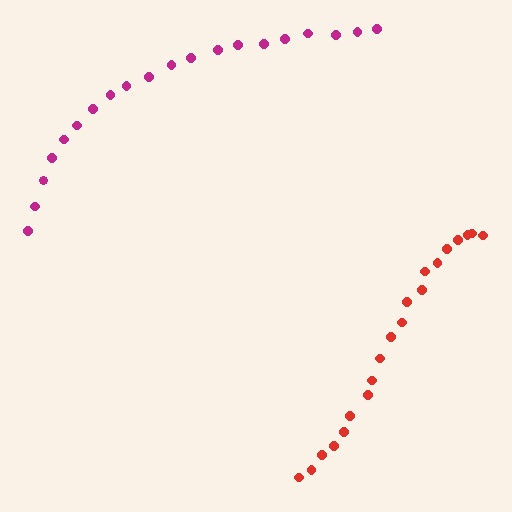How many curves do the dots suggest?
There are 2 distinct paths.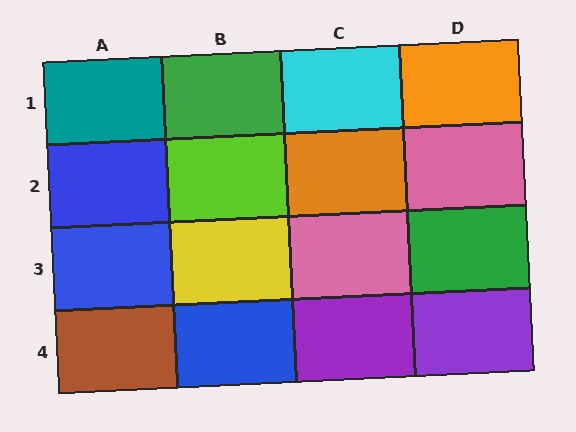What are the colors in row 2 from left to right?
Blue, lime, orange, pink.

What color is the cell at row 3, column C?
Pink.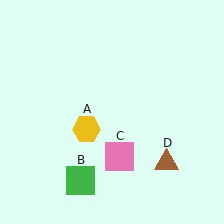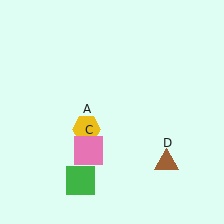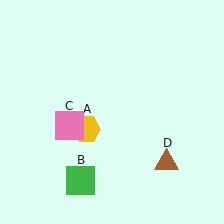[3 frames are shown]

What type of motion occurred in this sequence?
The pink square (object C) rotated clockwise around the center of the scene.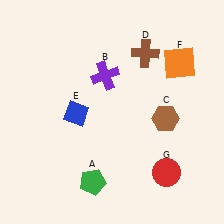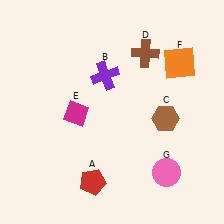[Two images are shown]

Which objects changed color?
A changed from green to red. E changed from blue to magenta. G changed from red to pink.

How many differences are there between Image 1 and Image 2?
There are 3 differences between the two images.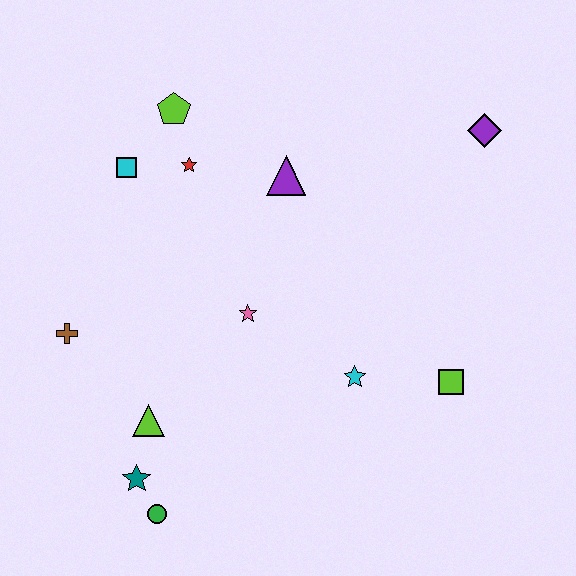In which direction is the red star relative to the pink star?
The red star is above the pink star.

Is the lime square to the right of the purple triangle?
Yes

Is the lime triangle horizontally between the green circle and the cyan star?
No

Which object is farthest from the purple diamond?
The green circle is farthest from the purple diamond.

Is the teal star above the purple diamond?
No